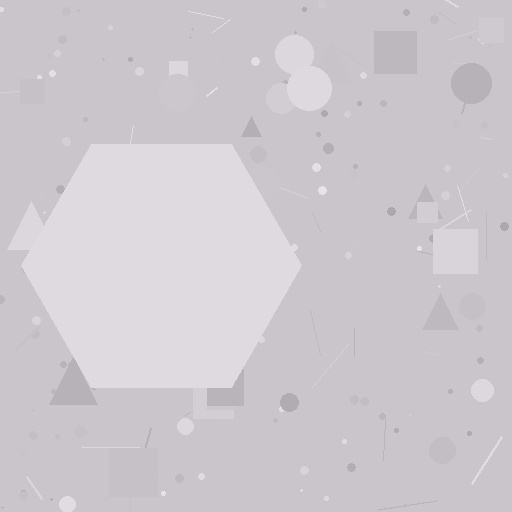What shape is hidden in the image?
A hexagon is hidden in the image.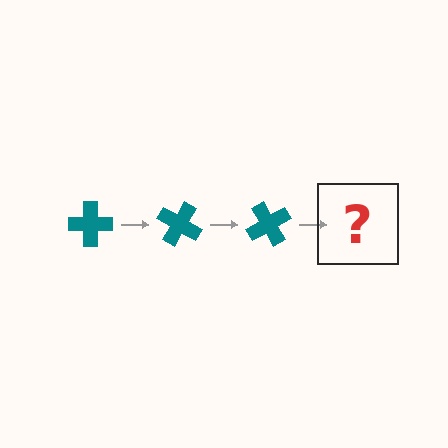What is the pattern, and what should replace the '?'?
The pattern is that the cross rotates 30 degrees each step. The '?' should be a teal cross rotated 90 degrees.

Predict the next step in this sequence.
The next step is a teal cross rotated 90 degrees.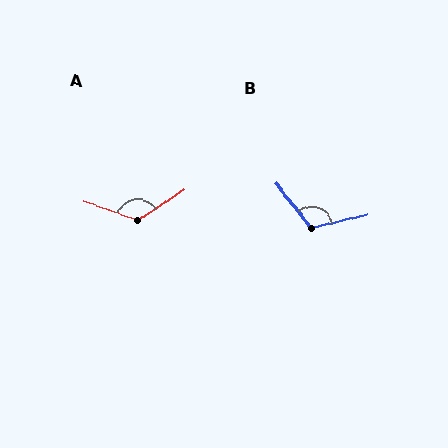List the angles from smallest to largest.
B (115°), A (127°).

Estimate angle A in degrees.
Approximately 127 degrees.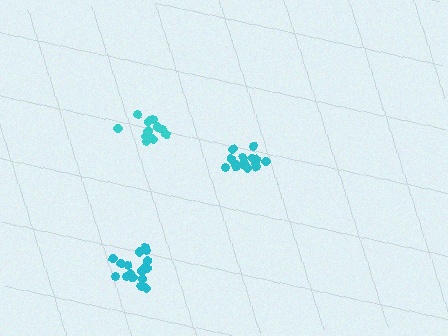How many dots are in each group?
Group 1: 18 dots, Group 2: 13 dots, Group 3: 15 dots (46 total).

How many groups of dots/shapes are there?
There are 3 groups.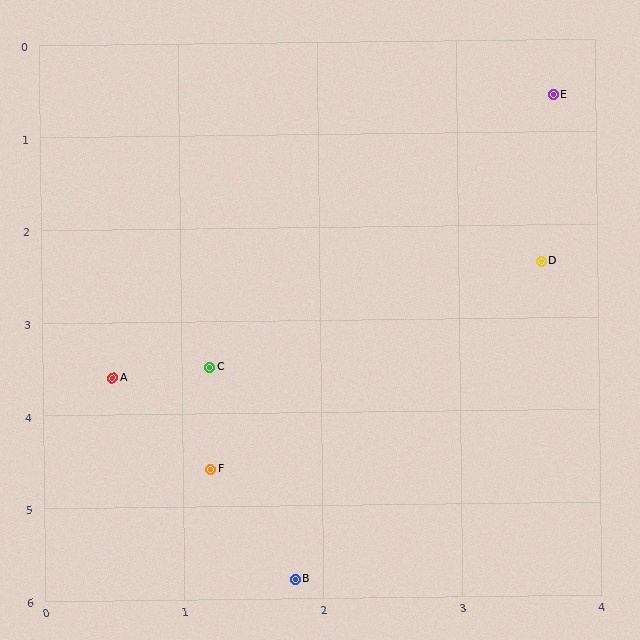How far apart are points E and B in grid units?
Points E and B are about 5.5 grid units apart.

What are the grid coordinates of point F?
Point F is at approximately (1.2, 4.6).